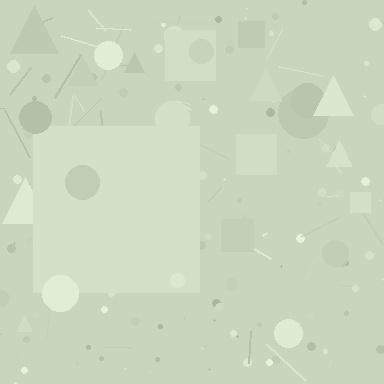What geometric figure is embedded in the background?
A square is embedded in the background.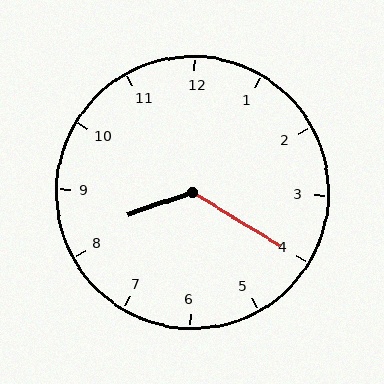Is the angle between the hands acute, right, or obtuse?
It is obtuse.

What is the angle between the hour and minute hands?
Approximately 130 degrees.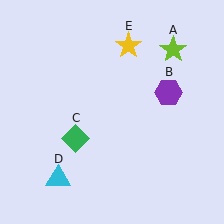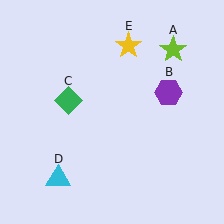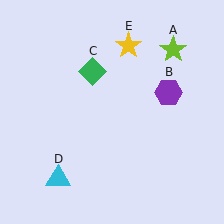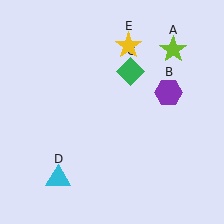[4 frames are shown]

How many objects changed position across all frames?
1 object changed position: green diamond (object C).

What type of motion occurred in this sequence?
The green diamond (object C) rotated clockwise around the center of the scene.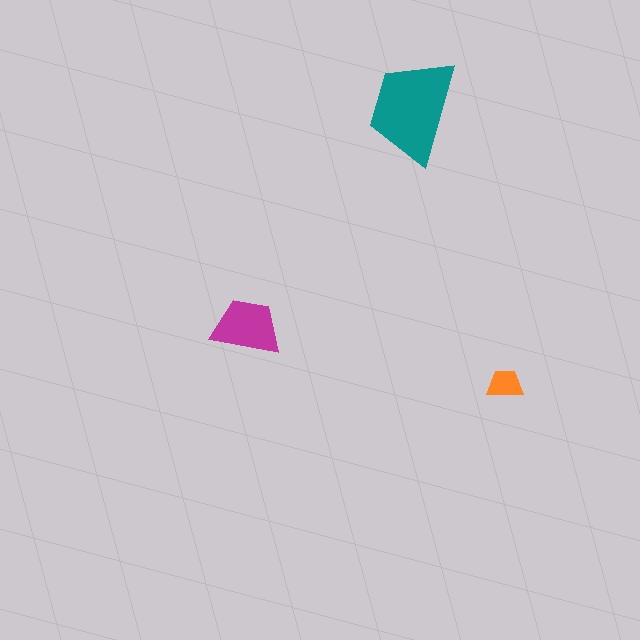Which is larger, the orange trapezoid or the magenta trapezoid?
The magenta one.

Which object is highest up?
The teal trapezoid is topmost.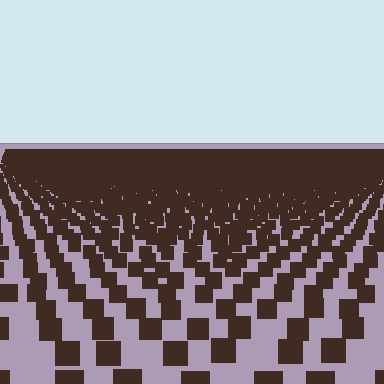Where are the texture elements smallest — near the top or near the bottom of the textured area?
Near the top.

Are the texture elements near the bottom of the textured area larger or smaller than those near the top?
Larger. Near the bottom, elements are closer to the viewer and appear at a bigger on-screen size.